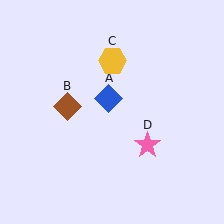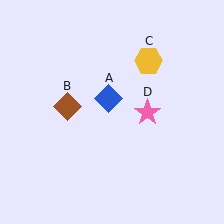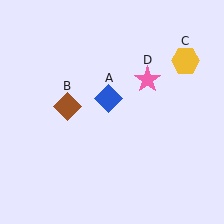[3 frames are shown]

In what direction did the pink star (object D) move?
The pink star (object D) moved up.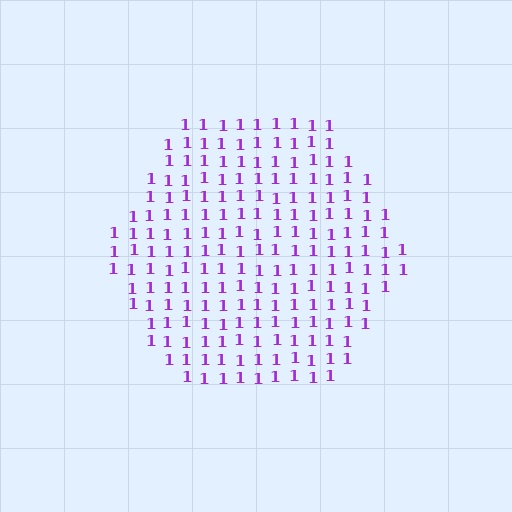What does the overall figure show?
The overall figure shows a hexagon.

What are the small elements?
The small elements are digit 1's.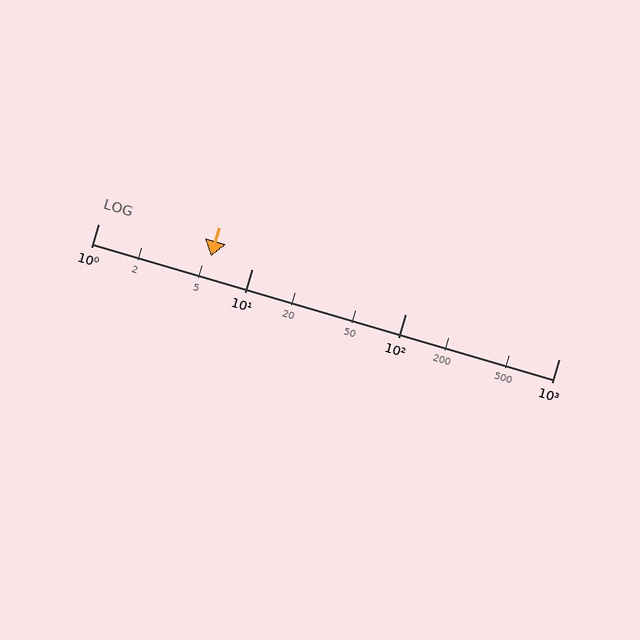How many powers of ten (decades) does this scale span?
The scale spans 3 decades, from 1 to 1000.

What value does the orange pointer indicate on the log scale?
The pointer indicates approximately 5.4.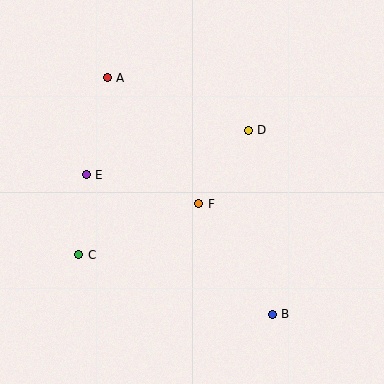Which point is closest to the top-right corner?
Point D is closest to the top-right corner.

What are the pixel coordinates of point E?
Point E is at (86, 175).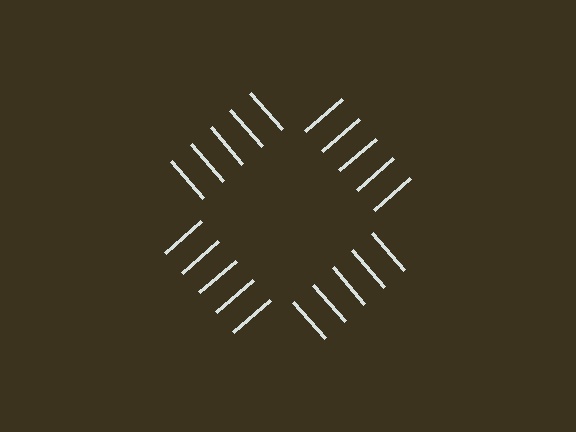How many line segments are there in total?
20 — 5 along each of the 4 edges.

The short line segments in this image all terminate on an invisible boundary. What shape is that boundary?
An illusory square — the line segments terminate on its edges but no continuous stroke is drawn.